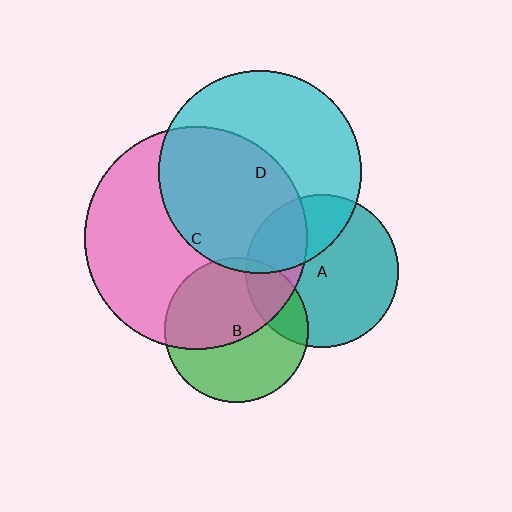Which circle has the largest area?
Circle C (pink).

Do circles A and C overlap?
Yes.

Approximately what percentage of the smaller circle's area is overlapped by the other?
Approximately 30%.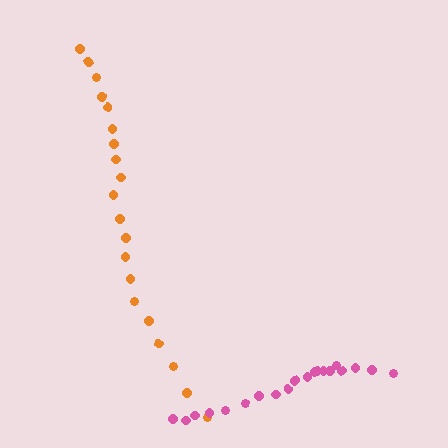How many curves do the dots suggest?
There are 2 distinct paths.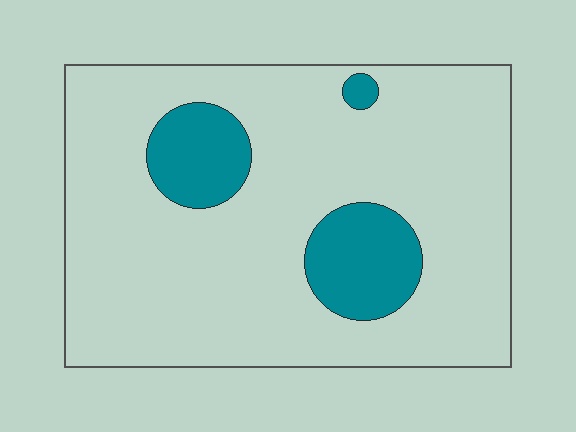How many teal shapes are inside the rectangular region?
3.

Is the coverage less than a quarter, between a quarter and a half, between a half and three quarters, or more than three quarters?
Less than a quarter.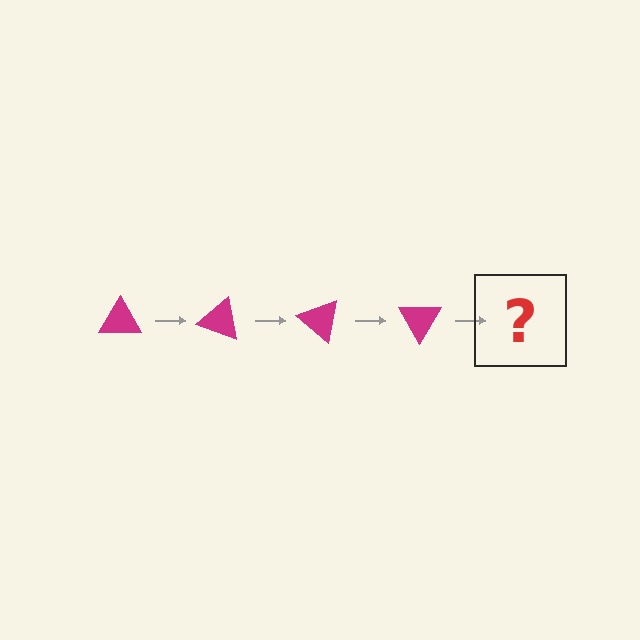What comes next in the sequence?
The next element should be a magenta triangle rotated 80 degrees.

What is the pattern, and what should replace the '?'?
The pattern is that the triangle rotates 20 degrees each step. The '?' should be a magenta triangle rotated 80 degrees.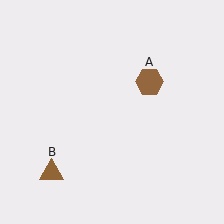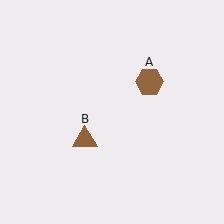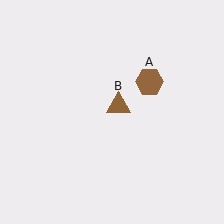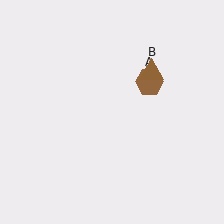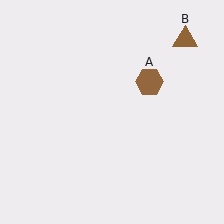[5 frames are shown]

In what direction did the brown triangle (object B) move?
The brown triangle (object B) moved up and to the right.